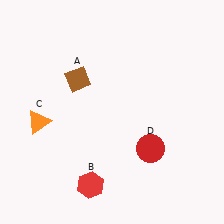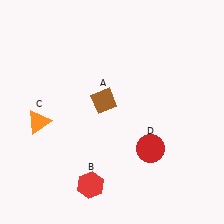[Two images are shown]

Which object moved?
The brown diamond (A) moved right.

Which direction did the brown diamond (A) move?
The brown diamond (A) moved right.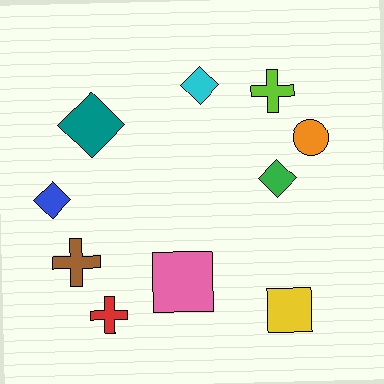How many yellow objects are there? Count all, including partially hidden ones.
There is 1 yellow object.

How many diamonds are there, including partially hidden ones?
There are 4 diamonds.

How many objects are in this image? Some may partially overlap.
There are 10 objects.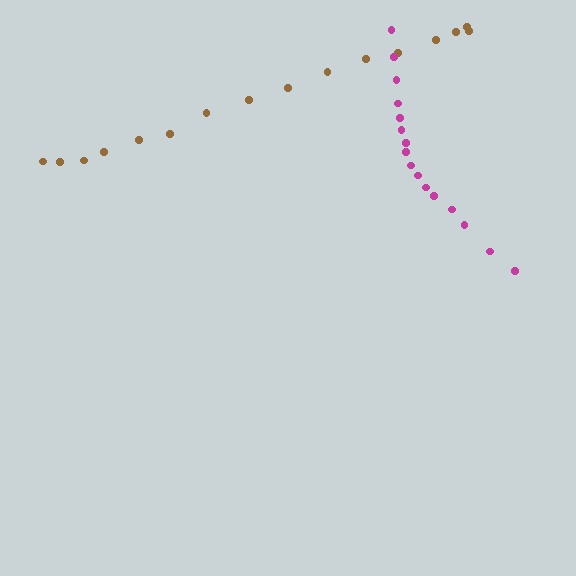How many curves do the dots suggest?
There are 2 distinct paths.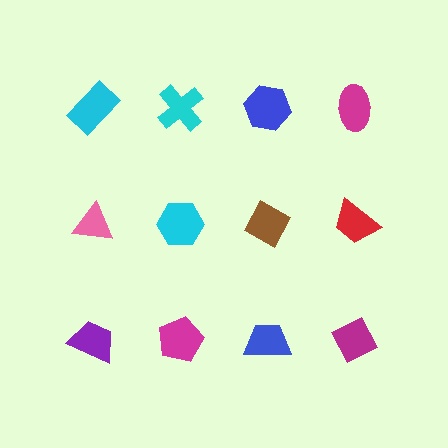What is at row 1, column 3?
A blue hexagon.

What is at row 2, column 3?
A brown diamond.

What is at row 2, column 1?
A pink triangle.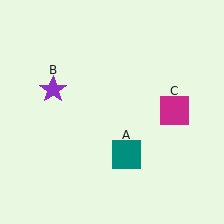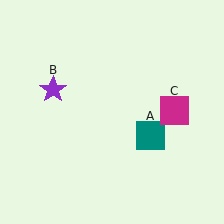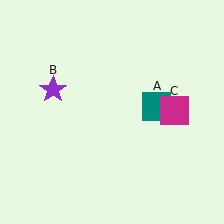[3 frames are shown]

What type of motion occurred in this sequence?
The teal square (object A) rotated counterclockwise around the center of the scene.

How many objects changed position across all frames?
1 object changed position: teal square (object A).